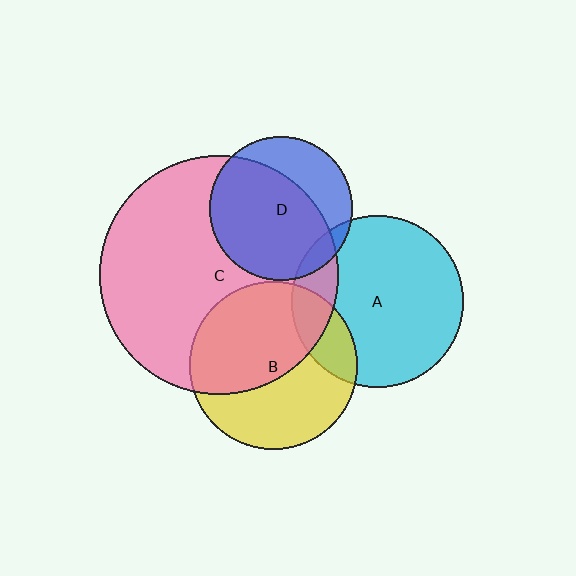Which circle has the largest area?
Circle C (pink).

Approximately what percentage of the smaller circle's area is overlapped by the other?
Approximately 70%.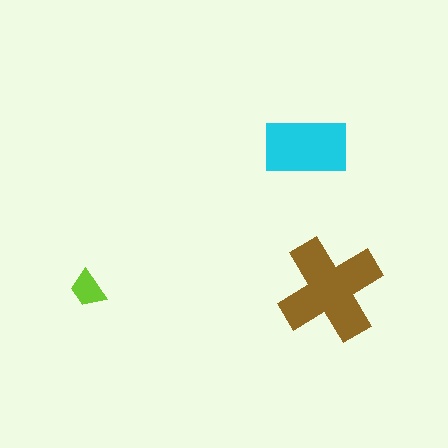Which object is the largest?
The brown cross.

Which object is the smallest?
The lime trapezoid.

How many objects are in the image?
There are 3 objects in the image.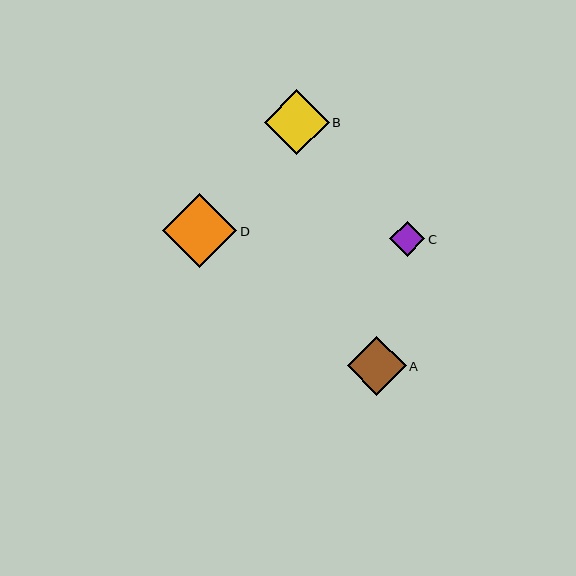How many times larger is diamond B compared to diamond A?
Diamond B is approximately 1.1 times the size of diamond A.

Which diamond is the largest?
Diamond D is the largest with a size of approximately 74 pixels.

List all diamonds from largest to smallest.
From largest to smallest: D, B, A, C.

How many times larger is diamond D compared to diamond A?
Diamond D is approximately 1.3 times the size of diamond A.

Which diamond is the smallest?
Diamond C is the smallest with a size of approximately 35 pixels.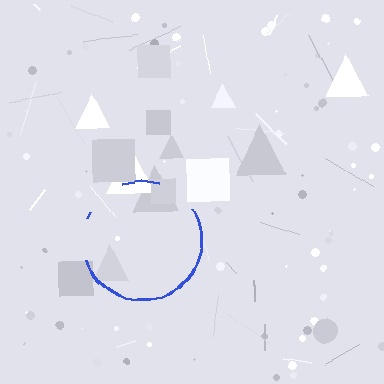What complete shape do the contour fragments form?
The contour fragments form a circle.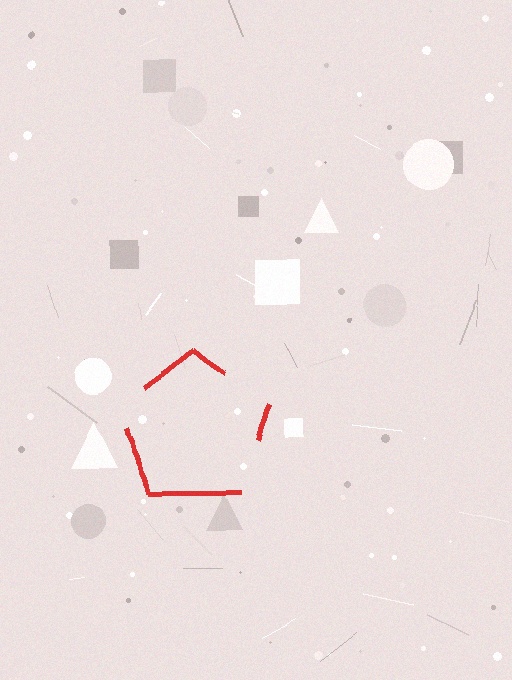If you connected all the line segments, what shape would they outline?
They would outline a pentagon.